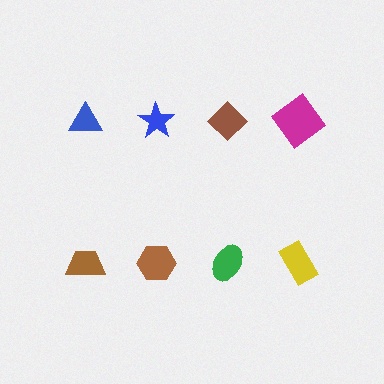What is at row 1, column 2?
A blue star.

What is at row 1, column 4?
A magenta diamond.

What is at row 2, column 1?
A brown trapezoid.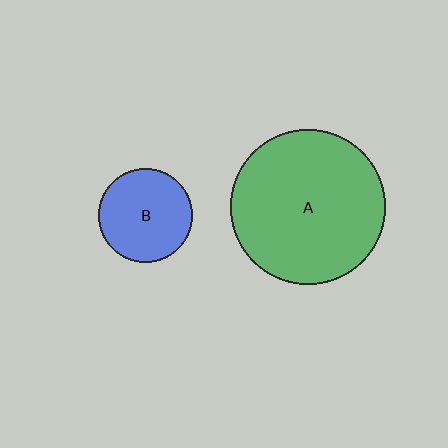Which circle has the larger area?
Circle A (green).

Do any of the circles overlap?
No, none of the circles overlap.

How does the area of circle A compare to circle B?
Approximately 2.7 times.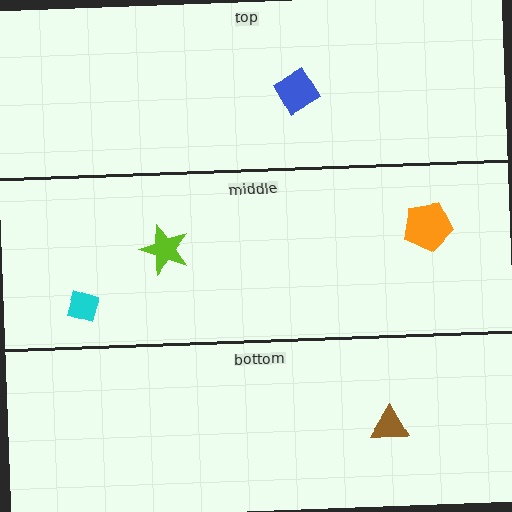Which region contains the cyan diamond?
The middle region.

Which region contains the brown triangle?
The bottom region.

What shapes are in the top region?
The blue diamond.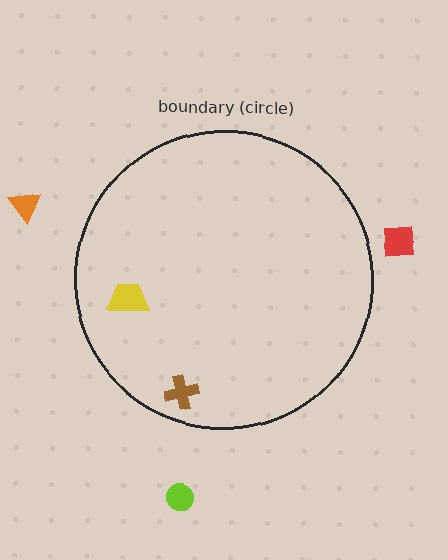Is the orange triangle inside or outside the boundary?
Outside.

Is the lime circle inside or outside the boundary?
Outside.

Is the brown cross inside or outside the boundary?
Inside.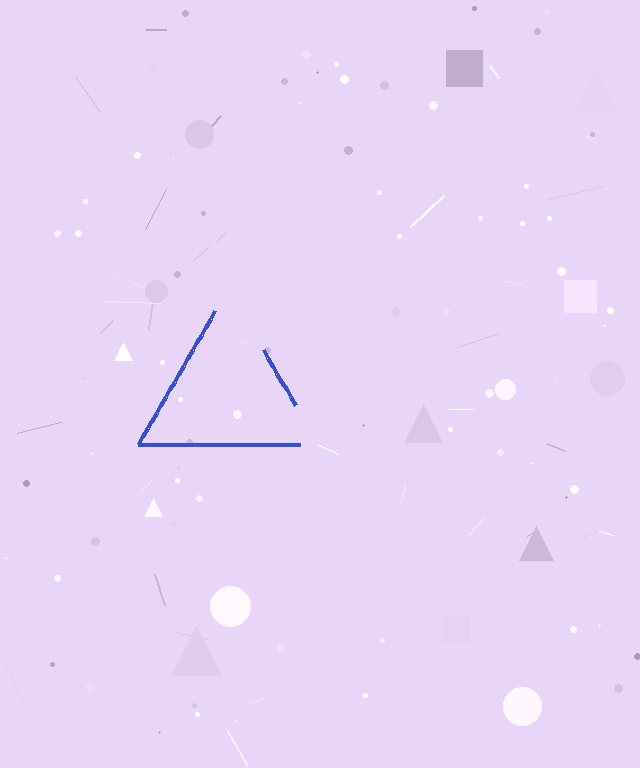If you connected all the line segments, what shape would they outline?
They would outline a triangle.